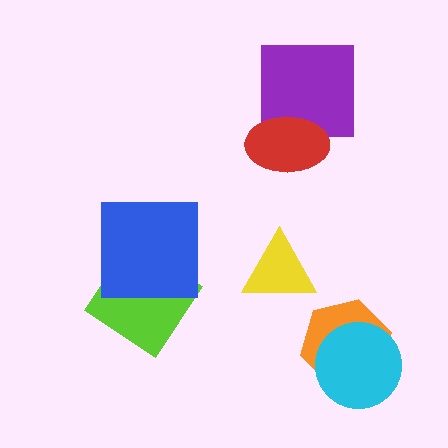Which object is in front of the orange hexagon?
The cyan circle is in front of the orange hexagon.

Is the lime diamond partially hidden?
Yes, it is partially covered by another shape.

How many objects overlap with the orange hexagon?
1 object overlaps with the orange hexagon.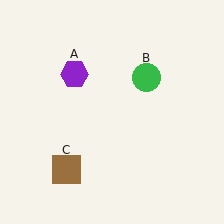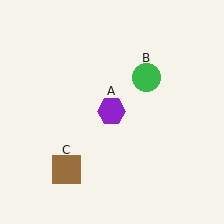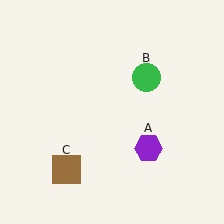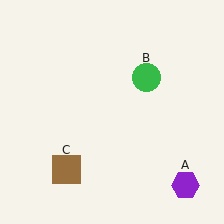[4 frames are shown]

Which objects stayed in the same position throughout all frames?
Green circle (object B) and brown square (object C) remained stationary.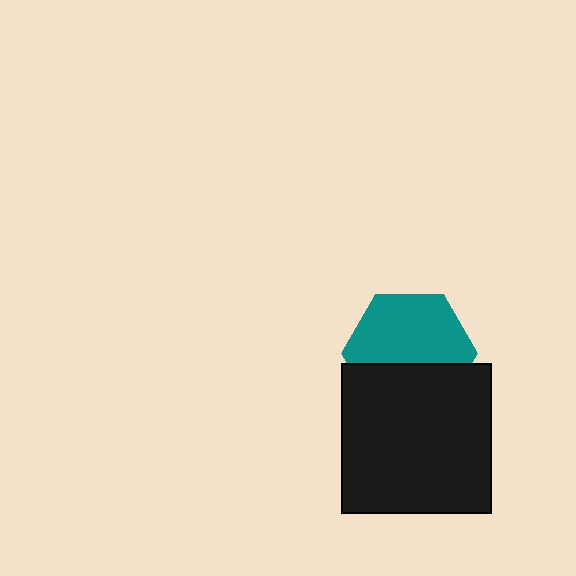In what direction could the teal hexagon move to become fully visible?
The teal hexagon could move up. That would shift it out from behind the black square entirely.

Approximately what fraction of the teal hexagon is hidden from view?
Roughly 38% of the teal hexagon is hidden behind the black square.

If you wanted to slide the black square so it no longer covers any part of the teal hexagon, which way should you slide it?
Slide it down — that is the most direct way to separate the two shapes.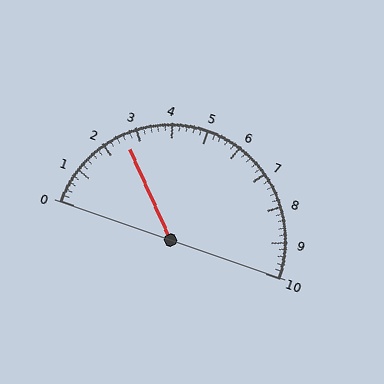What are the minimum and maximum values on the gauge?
The gauge ranges from 0 to 10.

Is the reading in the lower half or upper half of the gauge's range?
The reading is in the lower half of the range (0 to 10).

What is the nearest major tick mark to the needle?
The nearest major tick mark is 3.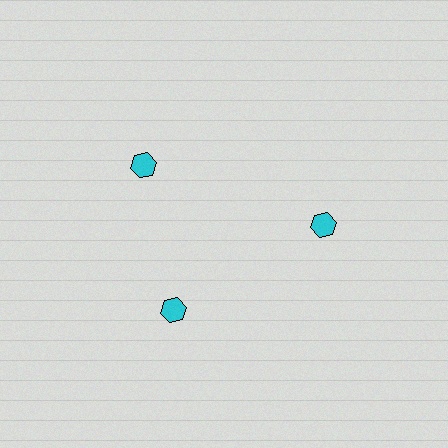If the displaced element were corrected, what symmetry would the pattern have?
It would have 3-fold rotational symmetry — the pattern would map onto itself every 120 degrees.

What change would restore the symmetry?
The symmetry would be restored by rotating it back into even spacing with its neighbors so that all 3 hexagons sit at equal angles and equal distance from the center.